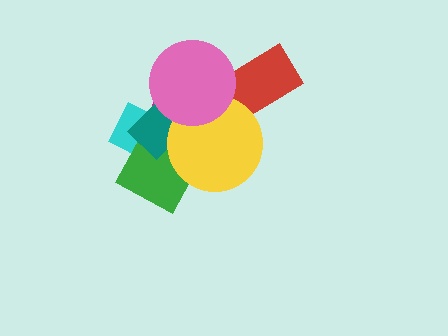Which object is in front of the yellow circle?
The pink circle is in front of the yellow circle.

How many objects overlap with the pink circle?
4 objects overlap with the pink circle.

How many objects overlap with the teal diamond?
5 objects overlap with the teal diamond.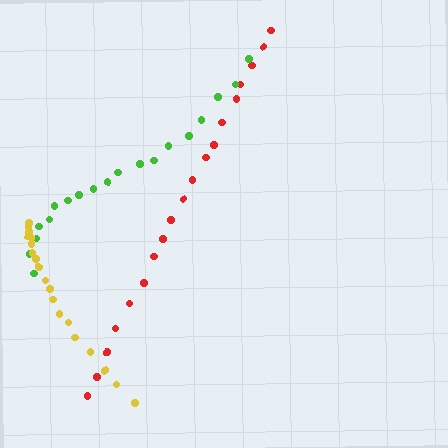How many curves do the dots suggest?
There are 3 distinct paths.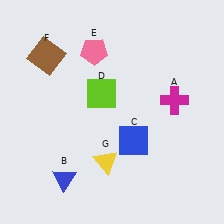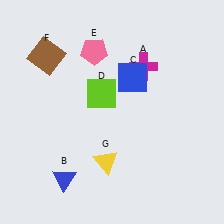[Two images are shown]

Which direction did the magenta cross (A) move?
The magenta cross (A) moved up.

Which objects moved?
The objects that moved are: the magenta cross (A), the blue square (C).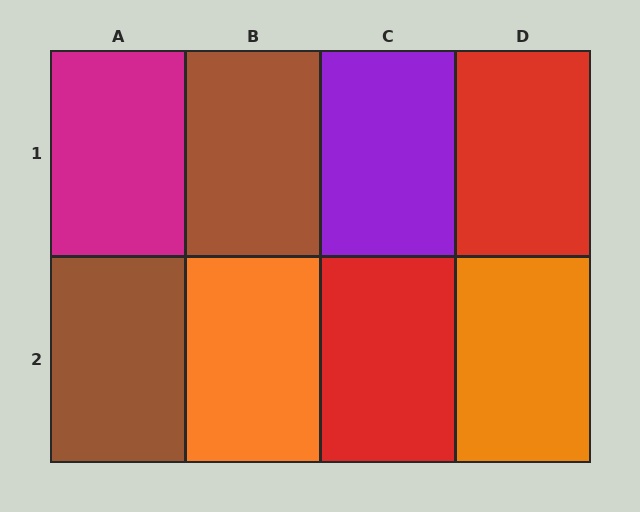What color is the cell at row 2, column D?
Orange.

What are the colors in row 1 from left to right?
Magenta, brown, purple, red.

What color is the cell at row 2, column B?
Orange.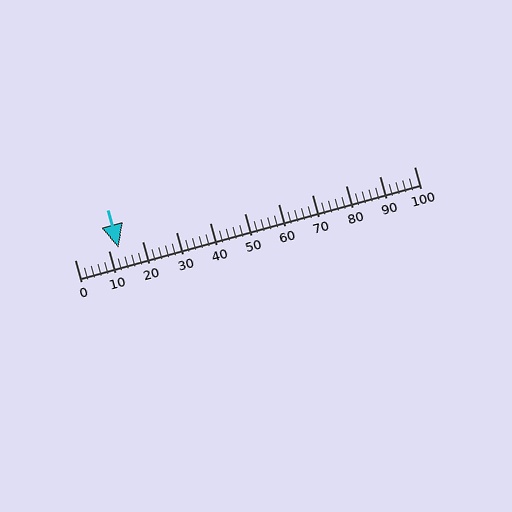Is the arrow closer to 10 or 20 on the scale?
The arrow is closer to 10.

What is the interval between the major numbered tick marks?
The major tick marks are spaced 10 units apart.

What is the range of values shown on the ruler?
The ruler shows values from 0 to 100.